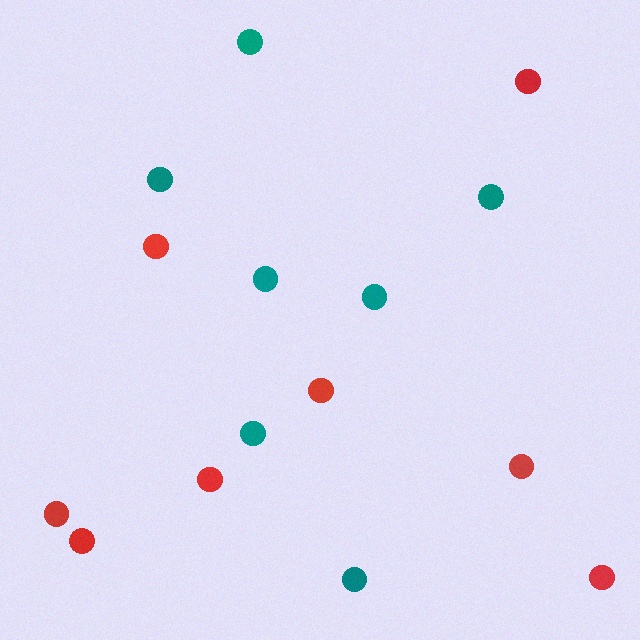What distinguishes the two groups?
There are 2 groups: one group of red circles (8) and one group of teal circles (7).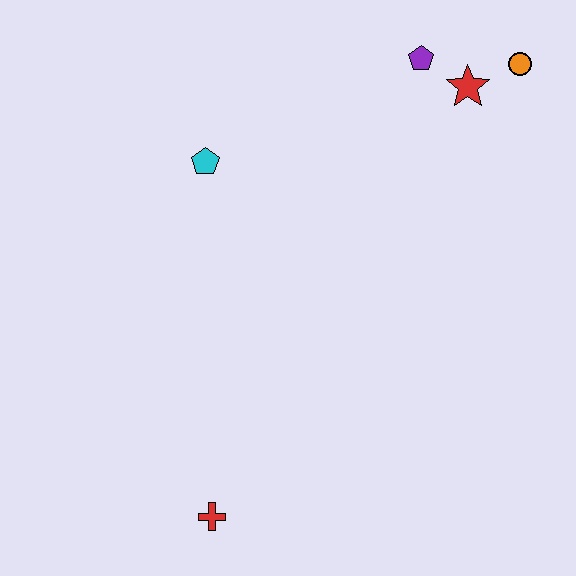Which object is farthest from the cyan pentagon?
The red cross is farthest from the cyan pentagon.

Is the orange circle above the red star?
Yes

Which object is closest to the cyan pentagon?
The purple pentagon is closest to the cyan pentagon.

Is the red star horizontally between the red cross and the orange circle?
Yes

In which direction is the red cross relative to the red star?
The red cross is below the red star.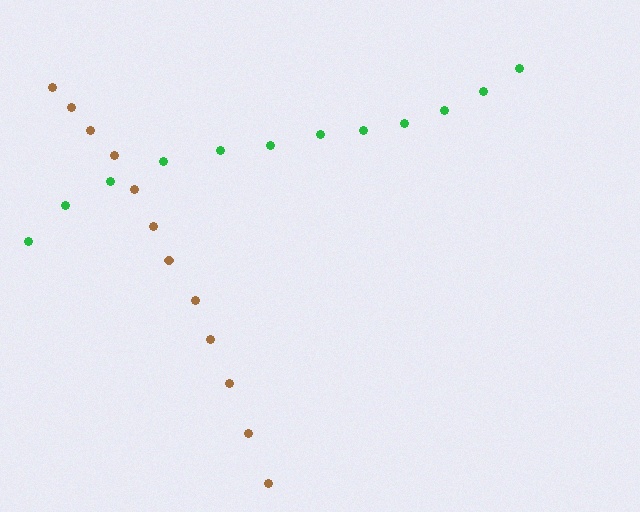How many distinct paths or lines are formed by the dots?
There are 2 distinct paths.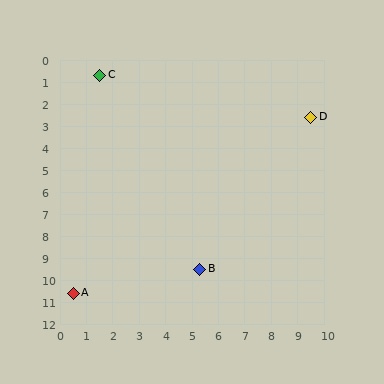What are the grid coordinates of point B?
Point B is at approximately (5.3, 9.5).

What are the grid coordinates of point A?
Point A is at approximately (0.5, 10.6).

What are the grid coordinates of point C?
Point C is at approximately (1.5, 0.7).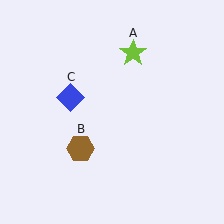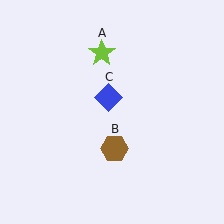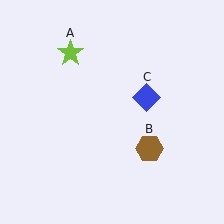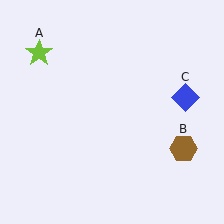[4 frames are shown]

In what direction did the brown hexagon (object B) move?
The brown hexagon (object B) moved right.